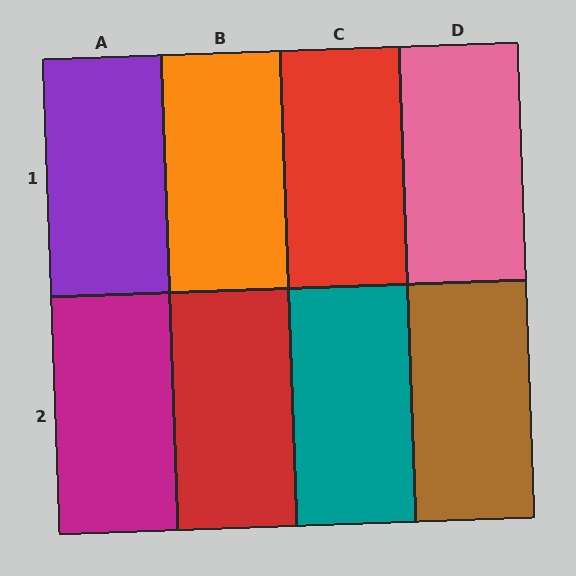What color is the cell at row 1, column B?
Orange.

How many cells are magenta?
1 cell is magenta.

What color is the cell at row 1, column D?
Pink.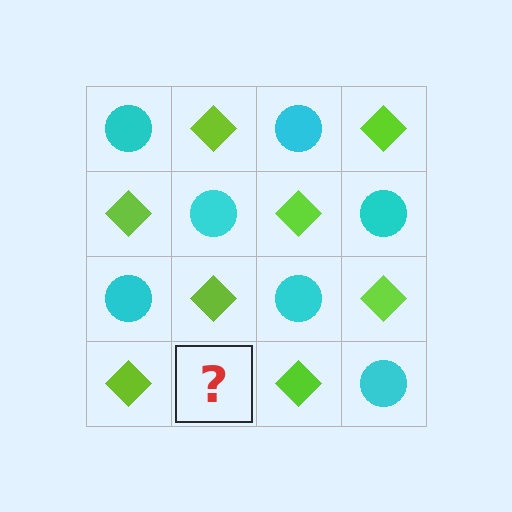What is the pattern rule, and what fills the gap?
The rule is that it alternates cyan circle and lime diamond in a checkerboard pattern. The gap should be filled with a cyan circle.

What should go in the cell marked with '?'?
The missing cell should contain a cyan circle.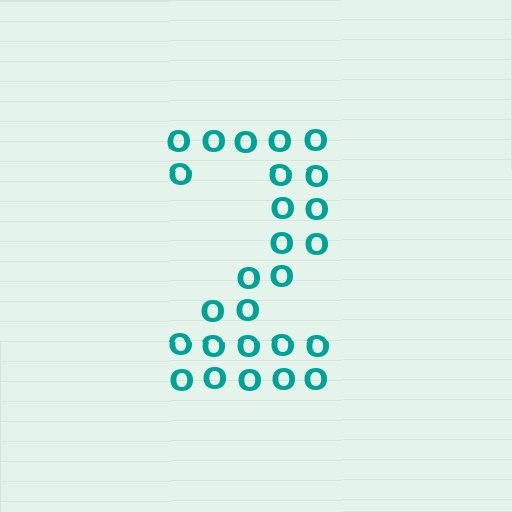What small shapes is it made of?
It is made of small letter O's.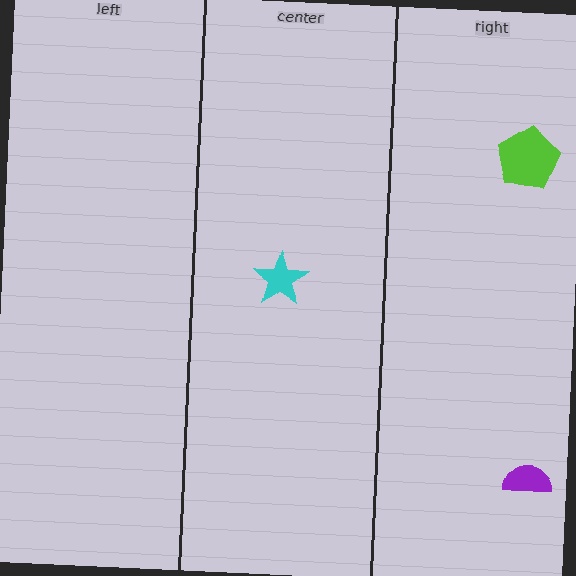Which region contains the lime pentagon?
The right region.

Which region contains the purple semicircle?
The right region.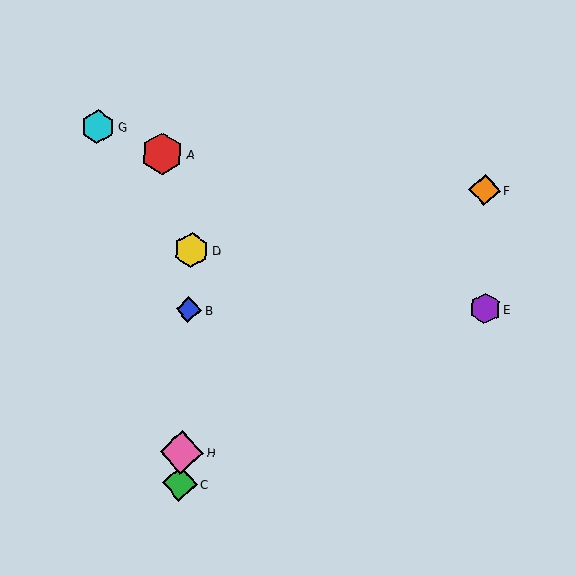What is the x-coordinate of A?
Object A is at x≈162.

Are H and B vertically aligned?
Yes, both are at x≈182.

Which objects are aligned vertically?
Objects B, C, D, H are aligned vertically.